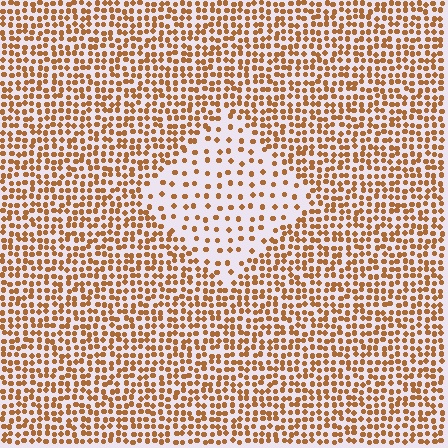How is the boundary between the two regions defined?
The boundary is defined by a change in element density (approximately 2.4x ratio). All elements are the same color, size, and shape.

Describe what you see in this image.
The image contains small brown elements arranged at two different densities. A diamond-shaped region is visible where the elements are less densely packed than the surrounding area.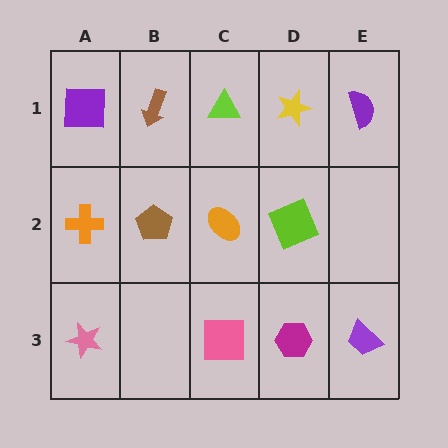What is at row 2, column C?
An orange ellipse.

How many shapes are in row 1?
5 shapes.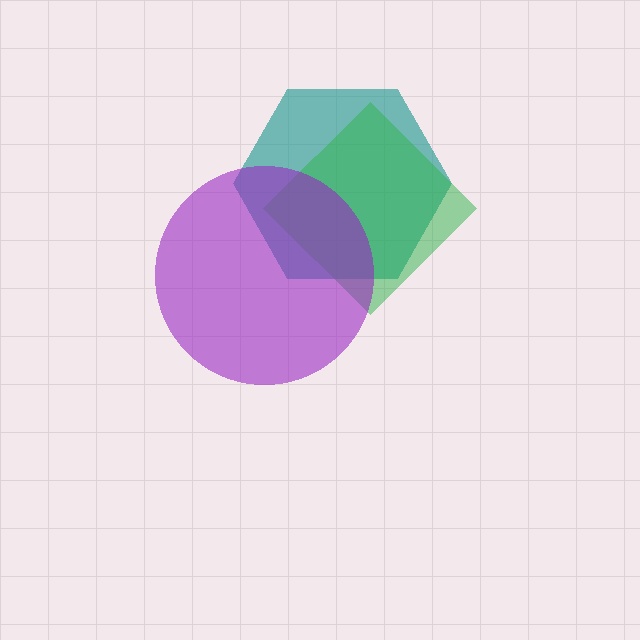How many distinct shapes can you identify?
There are 3 distinct shapes: a teal hexagon, a green diamond, a purple circle.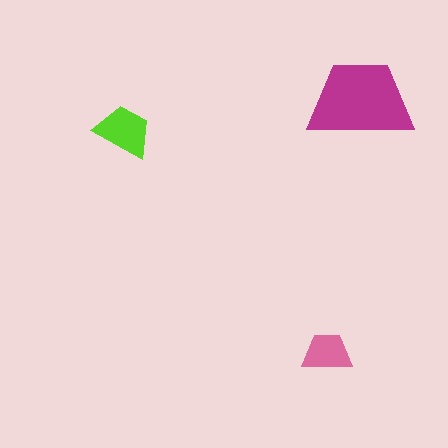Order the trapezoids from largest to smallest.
the magenta one, the lime one, the pink one.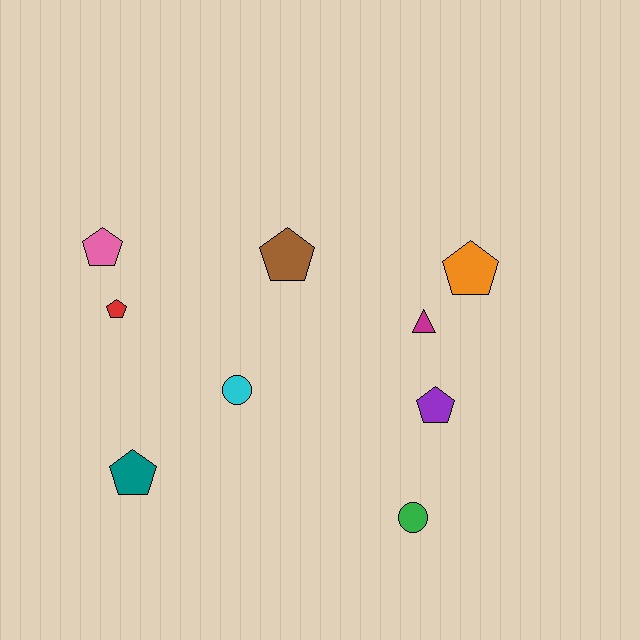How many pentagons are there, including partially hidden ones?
There are 6 pentagons.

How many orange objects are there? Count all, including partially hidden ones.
There is 1 orange object.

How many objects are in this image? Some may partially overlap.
There are 9 objects.